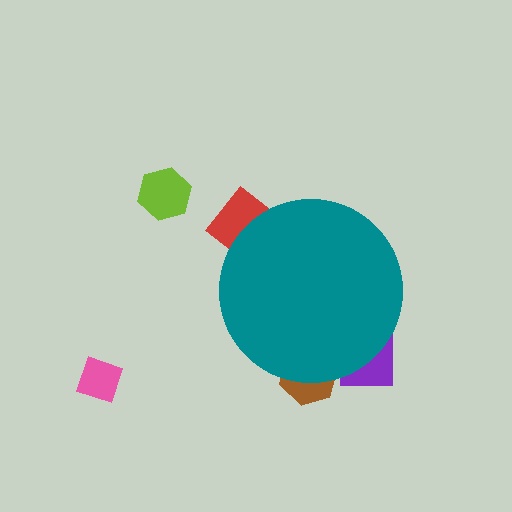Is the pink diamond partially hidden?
No, the pink diamond is fully visible.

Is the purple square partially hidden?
Yes, the purple square is partially hidden behind the teal circle.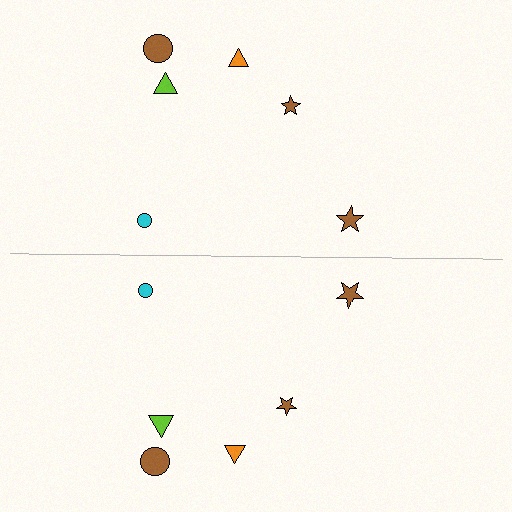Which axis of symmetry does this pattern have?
The pattern has a horizontal axis of symmetry running through the center of the image.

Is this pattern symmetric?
Yes, this pattern has bilateral (reflection) symmetry.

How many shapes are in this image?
There are 12 shapes in this image.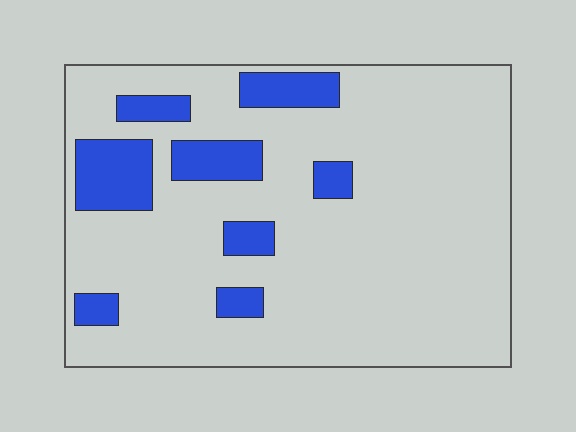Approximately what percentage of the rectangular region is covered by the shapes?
Approximately 15%.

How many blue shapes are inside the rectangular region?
8.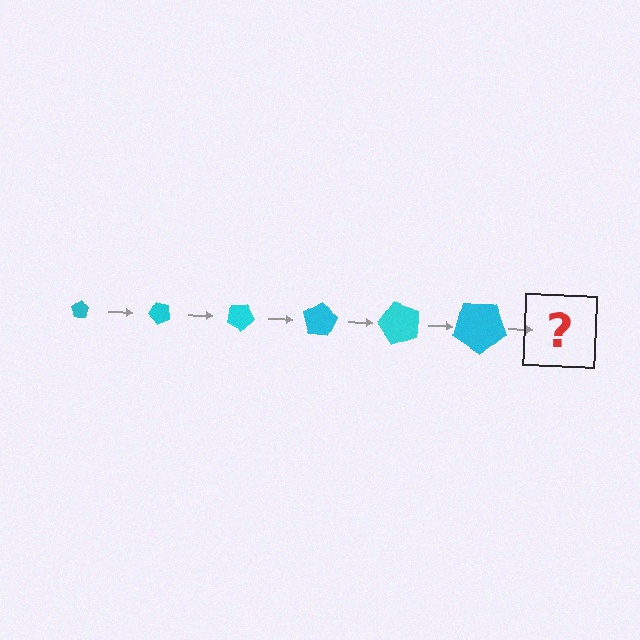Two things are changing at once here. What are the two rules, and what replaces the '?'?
The two rules are that the pentagon grows larger each step and it rotates 50 degrees each step. The '?' should be a pentagon, larger than the previous one and rotated 300 degrees from the start.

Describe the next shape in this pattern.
It should be a pentagon, larger than the previous one and rotated 300 degrees from the start.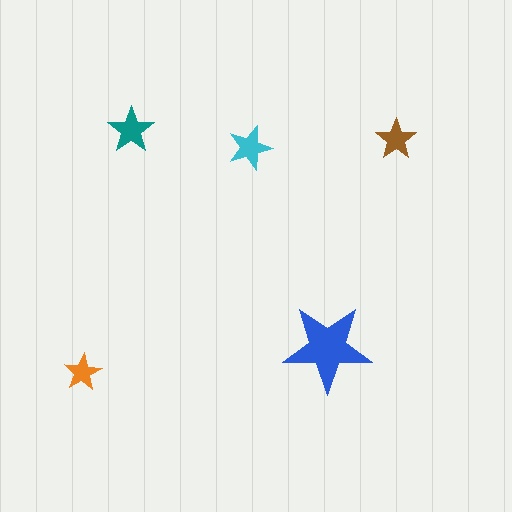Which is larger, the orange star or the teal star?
The teal one.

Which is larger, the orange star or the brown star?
The brown one.